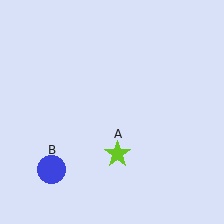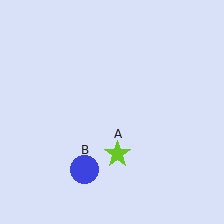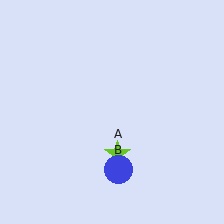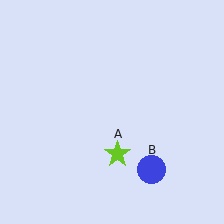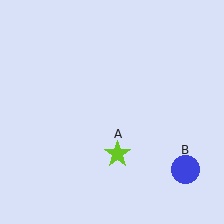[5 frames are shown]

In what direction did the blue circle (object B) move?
The blue circle (object B) moved right.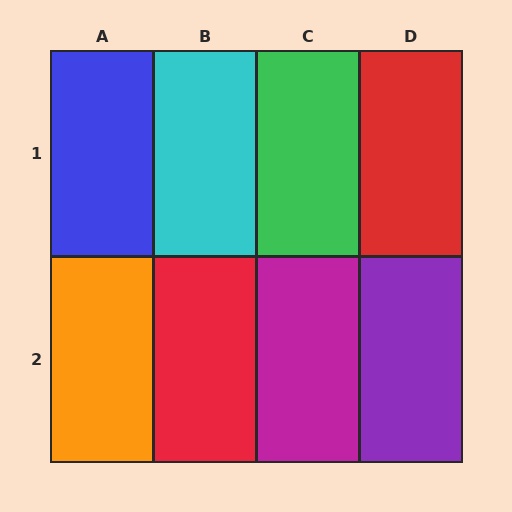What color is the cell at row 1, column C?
Green.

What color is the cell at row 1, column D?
Red.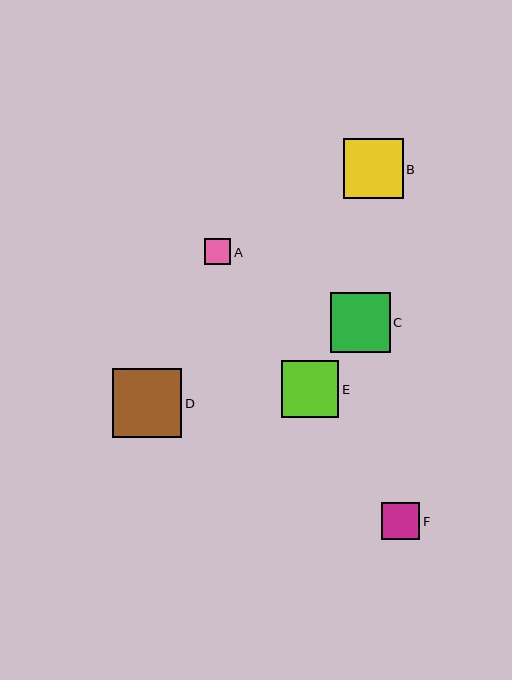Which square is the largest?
Square D is the largest with a size of approximately 69 pixels.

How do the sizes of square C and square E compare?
Square C and square E are approximately the same size.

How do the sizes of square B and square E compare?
Square B and square E are approximately the same size.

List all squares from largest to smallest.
From largest to smallest: D, C, B, E, F, A.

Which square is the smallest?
Square A is the smallest with a size of approximately 26 pixels.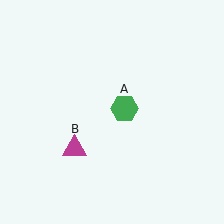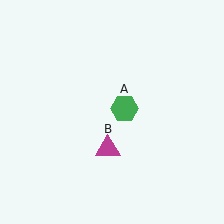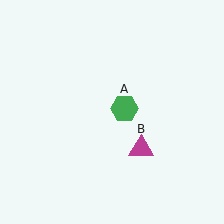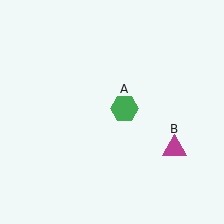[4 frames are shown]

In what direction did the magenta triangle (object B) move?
The magenta triangle (object B) moved right.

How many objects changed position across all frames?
1 object changed position: magenta triangle (object B).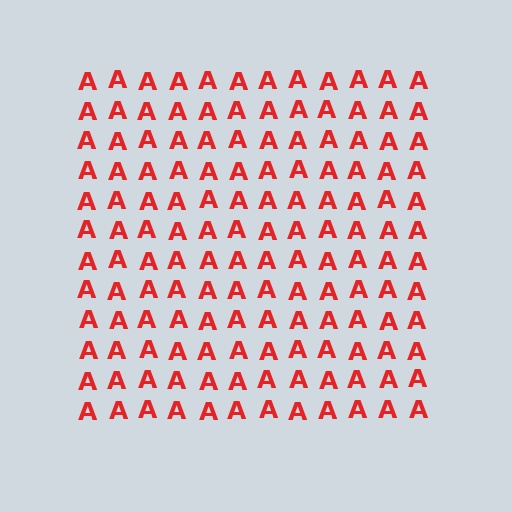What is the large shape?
The large shape is a square.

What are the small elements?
The small elements are letter A's.